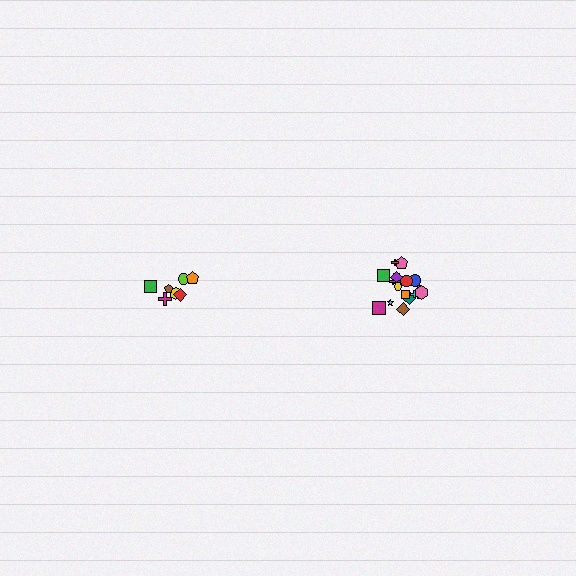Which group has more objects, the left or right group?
The right group.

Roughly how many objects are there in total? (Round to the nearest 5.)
Roughly 25 objects in total.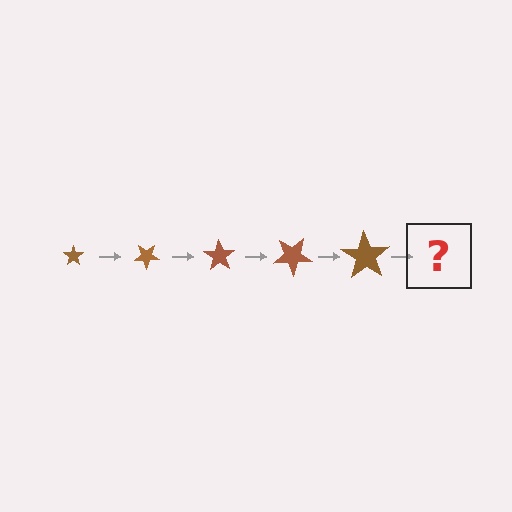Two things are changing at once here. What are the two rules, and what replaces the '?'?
The two rules are that the star grows larger each step and it rotates 35 degrees each step. The '?' should be a star, larger than the previous one and rotated 175 degrees from the start.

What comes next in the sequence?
The next element should be a star, larger than the previous one and rotated 175 degrees from the start.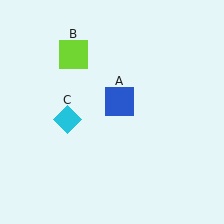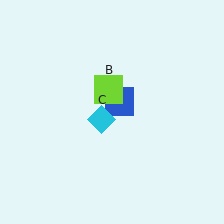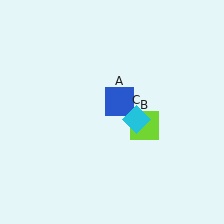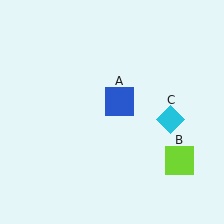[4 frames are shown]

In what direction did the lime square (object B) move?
The lime square (object B) moved down and to the right.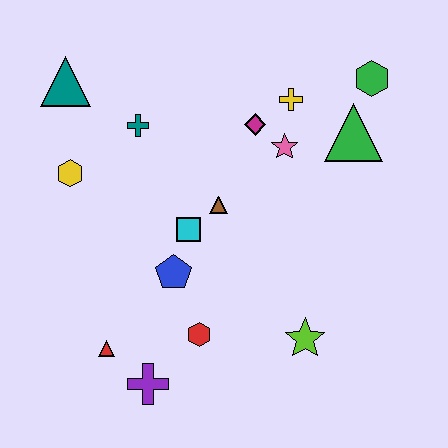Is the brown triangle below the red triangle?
No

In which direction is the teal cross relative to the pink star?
The teal cross is to the left of the pink star.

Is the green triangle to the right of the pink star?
Yes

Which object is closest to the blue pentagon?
The cyan square is closest to the blue pentagon.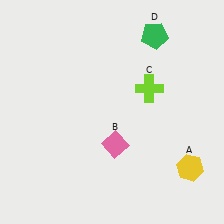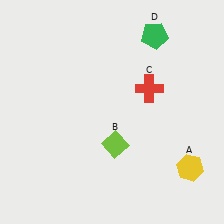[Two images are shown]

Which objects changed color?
B changed from pink to lime. C changed from lime to red.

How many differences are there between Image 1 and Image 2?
There are 2 differences between the two images.